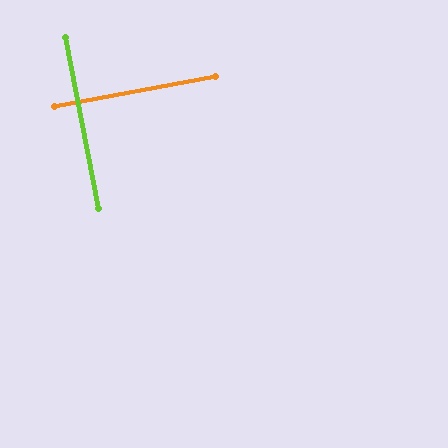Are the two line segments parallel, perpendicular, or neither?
Perpendicular — they meet at approximately 89°.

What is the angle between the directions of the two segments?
Approximately 89 degrees.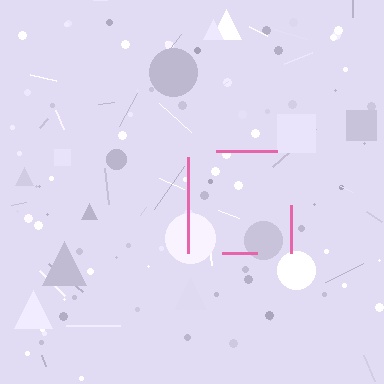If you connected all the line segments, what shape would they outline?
They would outline a square.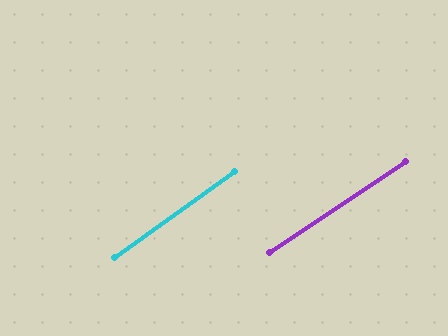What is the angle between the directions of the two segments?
Approximately 2 degrees.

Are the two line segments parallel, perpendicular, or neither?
Parallel — their directions differ by only 1.7°.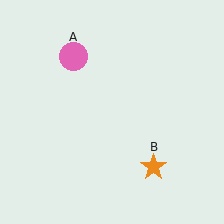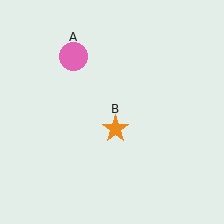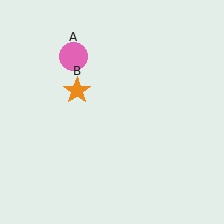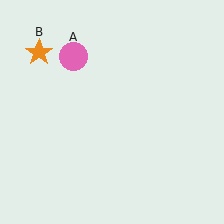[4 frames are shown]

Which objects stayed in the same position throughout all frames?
Pink circle (object A) remained stationary.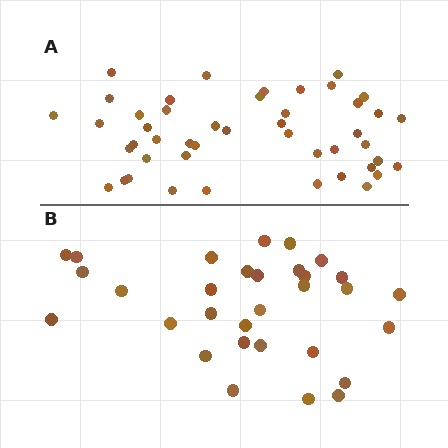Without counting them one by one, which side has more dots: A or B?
Region A (the top region) has more dots.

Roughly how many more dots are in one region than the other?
Region A has approximately 15 more dots than region B.